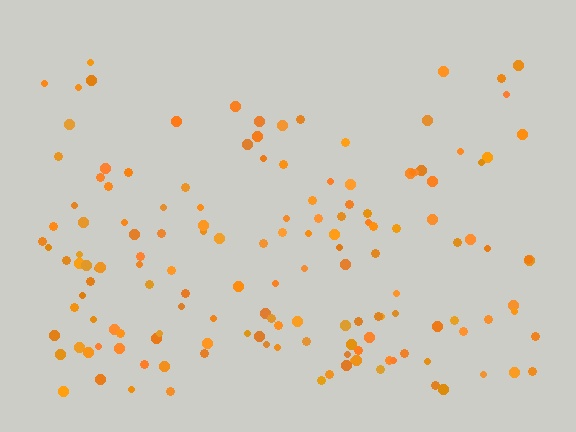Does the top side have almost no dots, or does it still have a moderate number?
Still a moderate number, just noticeably fewer than the bottom.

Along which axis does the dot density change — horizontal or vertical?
Vertical.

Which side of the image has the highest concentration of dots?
The bottom.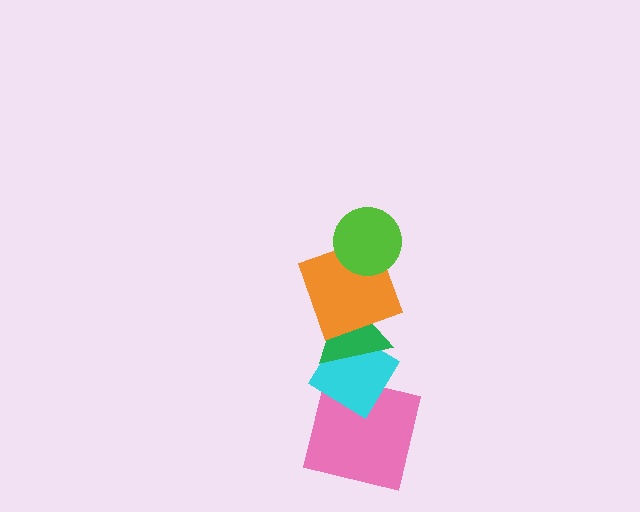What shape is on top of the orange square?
The lime circle is on top of the orange square.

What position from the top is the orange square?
The orange square is 2nd from the top.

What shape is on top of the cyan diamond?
The green triangle is on top of the cyan diamond.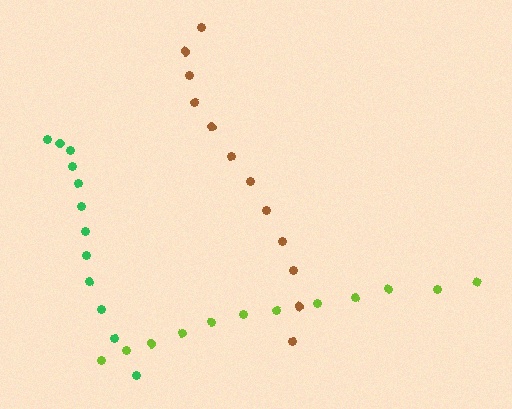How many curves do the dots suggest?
There are 3 distinct paths.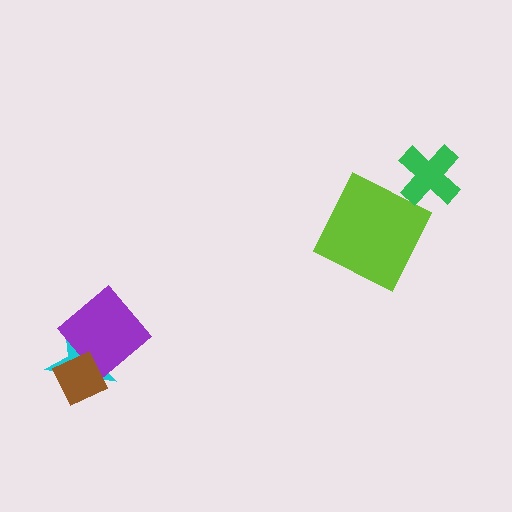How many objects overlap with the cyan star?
2 objects overlap with the cyan star.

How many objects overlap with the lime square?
0 objects overlap with the lime square.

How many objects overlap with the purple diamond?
2 objects overlap with the purple diamond.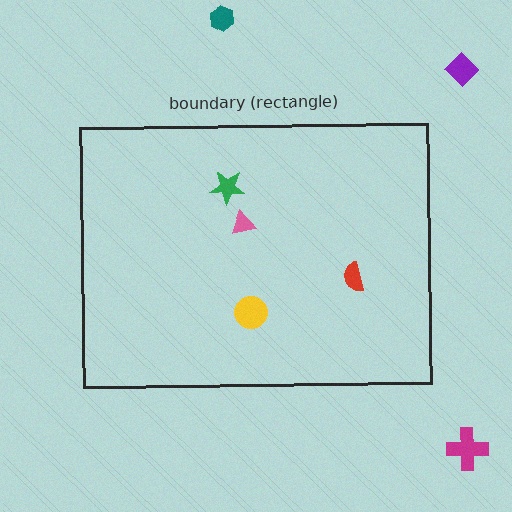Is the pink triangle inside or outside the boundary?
Inside.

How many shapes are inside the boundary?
4 inside, 3 outside.